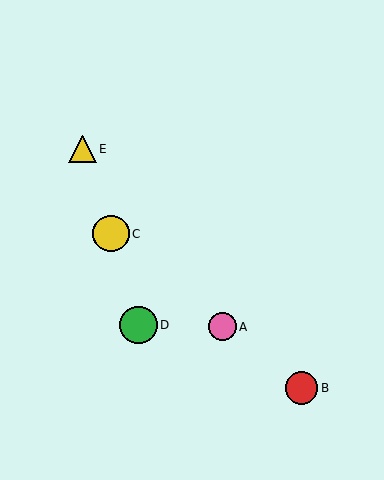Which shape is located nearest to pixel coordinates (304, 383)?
The red circle (labeled B) at (302, 388) is nearest to that location.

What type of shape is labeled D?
Shape D is a green circle.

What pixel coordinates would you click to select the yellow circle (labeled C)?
Click at (111, 234) to select the yellow circle C.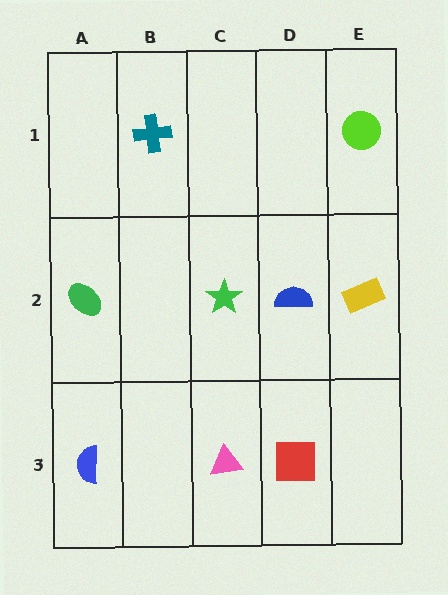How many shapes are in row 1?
2 shapes.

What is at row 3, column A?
A blue semicircle.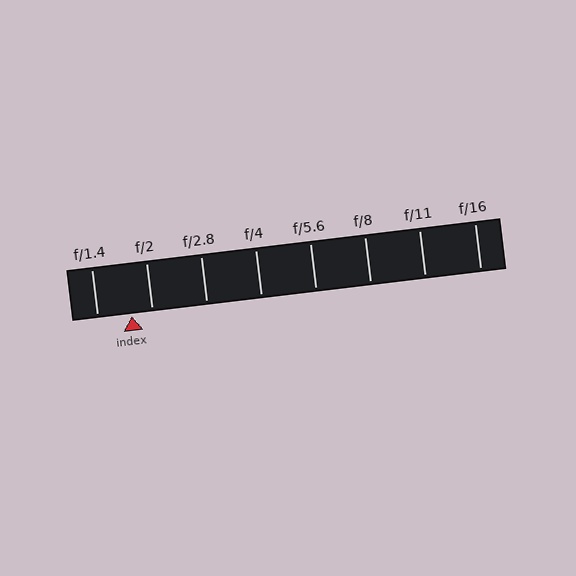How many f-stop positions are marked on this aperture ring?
There are 8 f-stop positions marked.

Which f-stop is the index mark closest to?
The index mark is closest to f/2.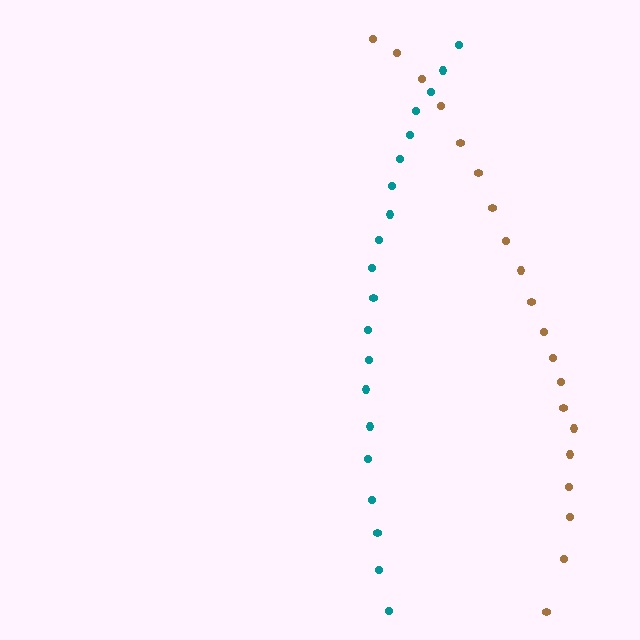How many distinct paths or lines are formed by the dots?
There are 2 distinct paths.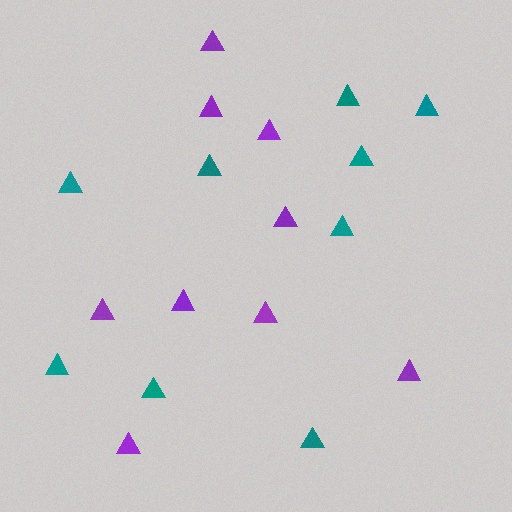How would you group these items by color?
There are 2 groups: one group of purple triangles (9) and one group of teal triangles (9).